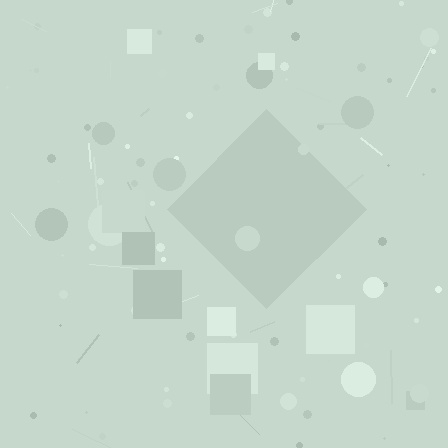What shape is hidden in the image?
A diamond is hidden in the image.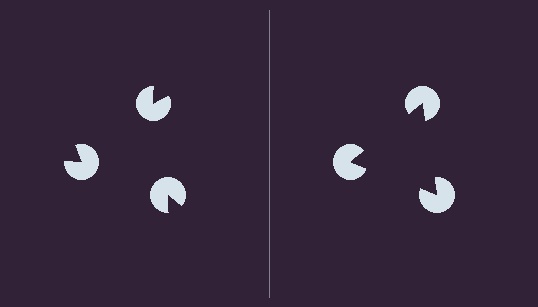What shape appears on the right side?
An illusory triangle.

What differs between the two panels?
The pac-man discs are positioned identically on both sides; only the wedge orientations differ. On the right they align to a triangle; on the left they are misaligned.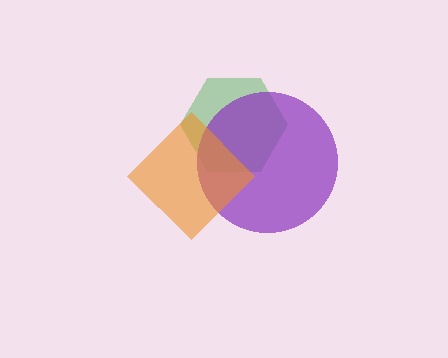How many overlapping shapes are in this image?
There are 3 overlapping shapes in the image.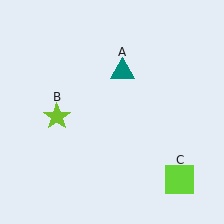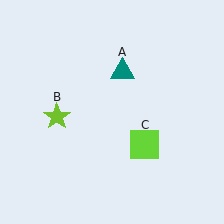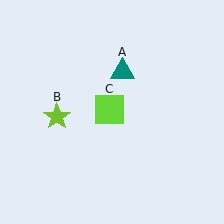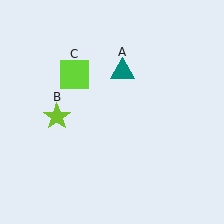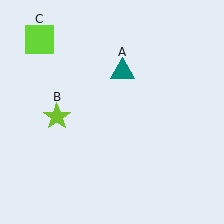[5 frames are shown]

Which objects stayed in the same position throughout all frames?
Teal triangle (object A) and lime star (object B) remained stationary.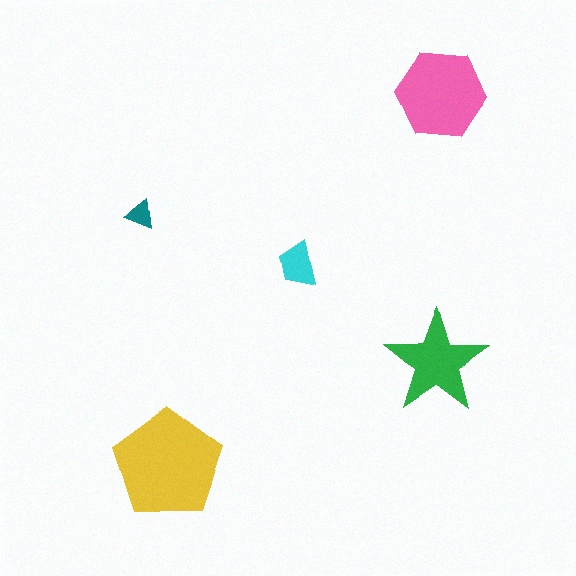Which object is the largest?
The yellow pentagon.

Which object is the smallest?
The teal triangle.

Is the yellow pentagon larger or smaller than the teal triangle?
Larger.